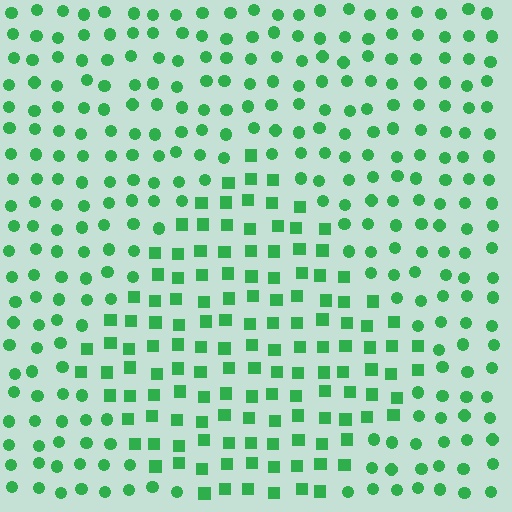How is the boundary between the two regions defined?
The boundary is defined by a change in element shape: squares inside vs. circles outside. All elements share the same color and spacing.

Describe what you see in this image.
The image is filled with small green elements arranged in a uniform grid. A diamond-shaped region contains squares, while the surrounding area contains circles. The boundary is defined purely by the change in element shape.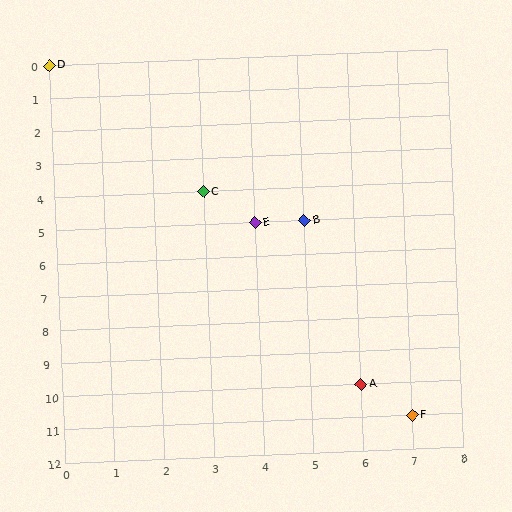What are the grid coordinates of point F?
Point F is at grid coordinates (7, 11).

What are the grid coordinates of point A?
Point A is at grid coordinates (6, 10).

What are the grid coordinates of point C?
Point C is at grid coordinates (3, 4).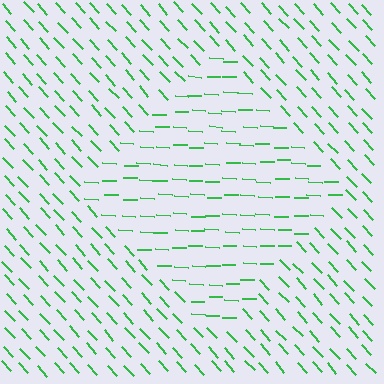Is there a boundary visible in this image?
Yes, there is a texture boundary formed by a change in line orientation.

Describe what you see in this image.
The image is filled with small green line segments. A diamond region in the image has lines oriented differently from the surrounding lines, creating a visible texture boundary.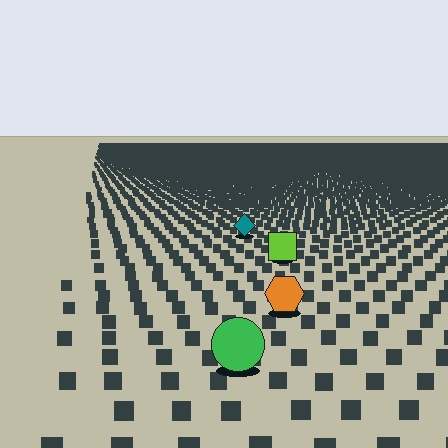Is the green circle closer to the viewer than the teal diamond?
Yes. The green circle is closer — you can tell from the texture gradient: the ground texture is coarser near it.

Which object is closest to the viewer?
The green circle is closest. The texture marks near it are larger and more spread out.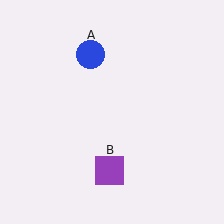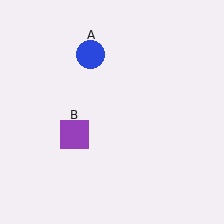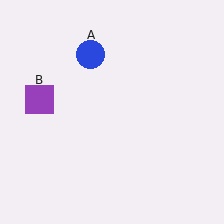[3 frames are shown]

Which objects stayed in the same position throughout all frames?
Blue circle (object A) remained stationary.